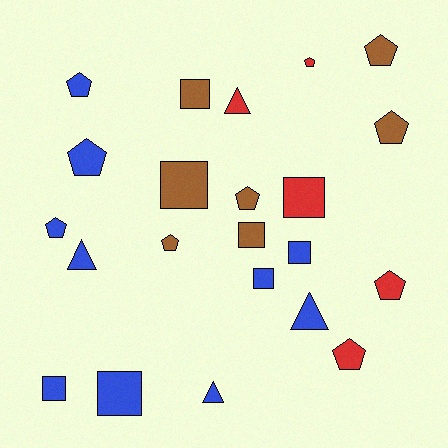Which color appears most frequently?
Blue, with 10 objects.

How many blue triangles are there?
There are 3 blue triangles.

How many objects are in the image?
There are 22 objects.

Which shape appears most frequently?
Pentagon, with 10 objects.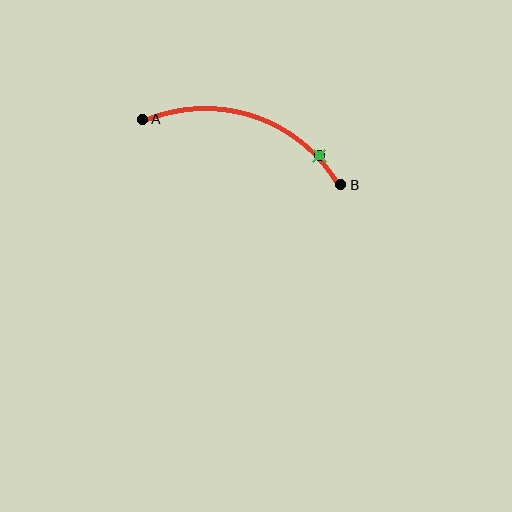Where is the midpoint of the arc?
The arc midpoint is the point on the curve farthest from the straight line joining A and B. It sits above that line.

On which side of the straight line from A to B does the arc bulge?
The arc bulges above the straight line connecting A and B.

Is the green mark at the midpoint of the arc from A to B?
No. The green mark lies on the arc but is closer to endpoint B. The arc midpoint would be at the point on the curve equidistant along the arc from both A and B.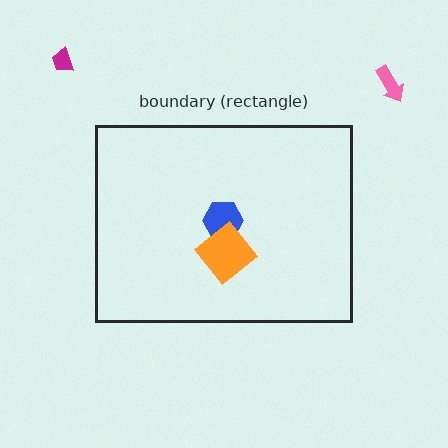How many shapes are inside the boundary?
2 inside, 2 outside.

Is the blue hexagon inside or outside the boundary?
Inside.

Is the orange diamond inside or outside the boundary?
Inside.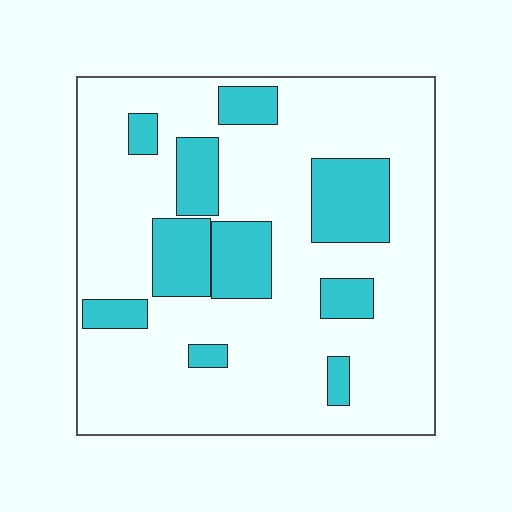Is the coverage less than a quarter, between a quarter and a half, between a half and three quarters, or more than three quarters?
Less than a quarter.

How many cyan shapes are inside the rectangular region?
10.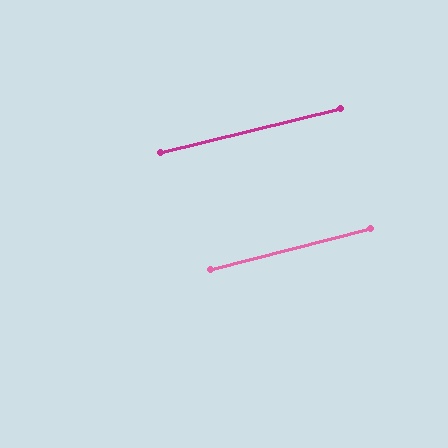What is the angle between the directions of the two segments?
Approximately 1 degree.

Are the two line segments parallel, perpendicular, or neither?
Parallel — their directions differ by only 0.7°.